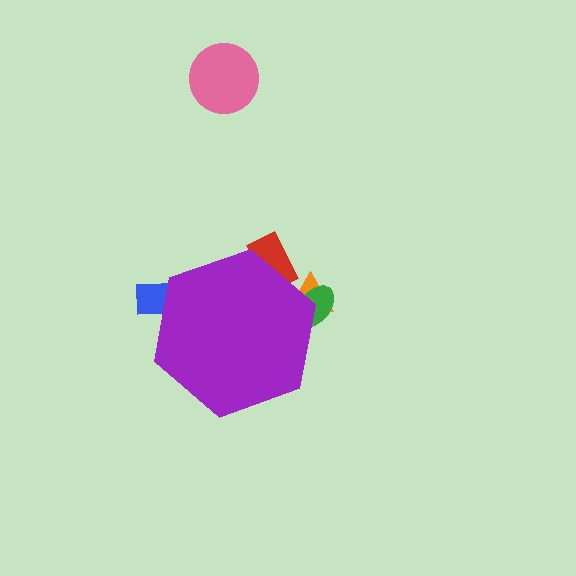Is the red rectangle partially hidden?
Yes, the red rectangle is partially hidden behind the purple hexagon.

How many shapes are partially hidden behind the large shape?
4 shapes are partially hidden.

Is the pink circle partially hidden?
No, the pink circle is fully visible.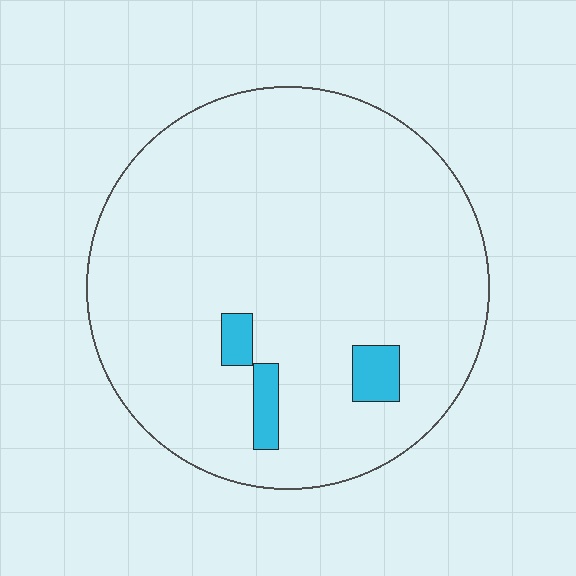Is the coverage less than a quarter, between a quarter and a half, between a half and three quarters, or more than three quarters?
Less than a quarter.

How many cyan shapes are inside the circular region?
3.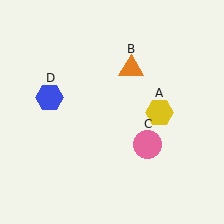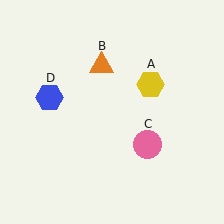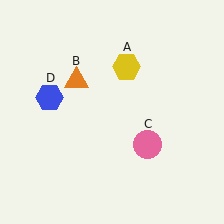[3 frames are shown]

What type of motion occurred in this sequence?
The yellow hexagon (object A), orange triangle (object B) rotated counterclockwise around the center of the scene.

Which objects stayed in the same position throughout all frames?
Pink circle (object C) and blue hexagon (object D) remained stationary.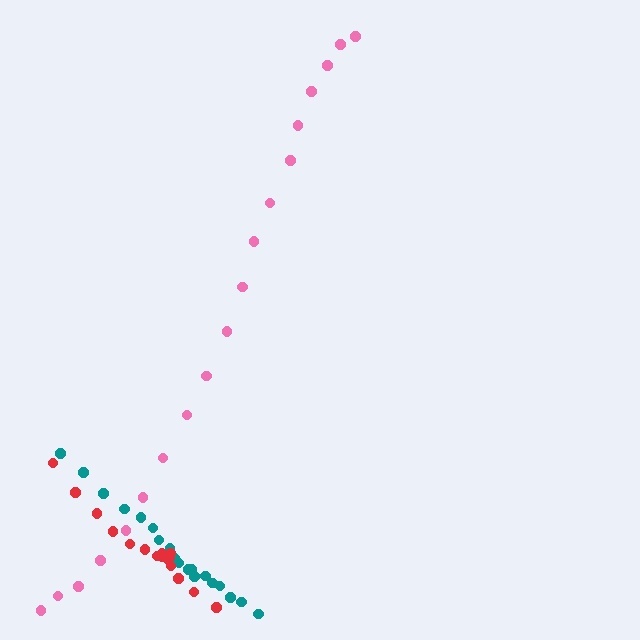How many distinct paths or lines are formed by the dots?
There are 3 distinct paths.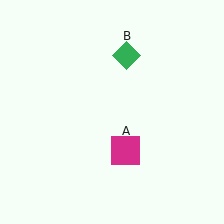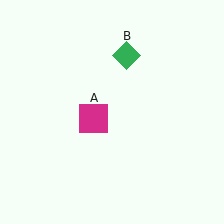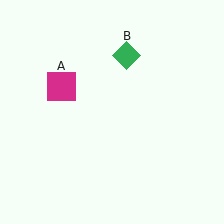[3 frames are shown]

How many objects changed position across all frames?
1 object changed position: magenta square (object A).